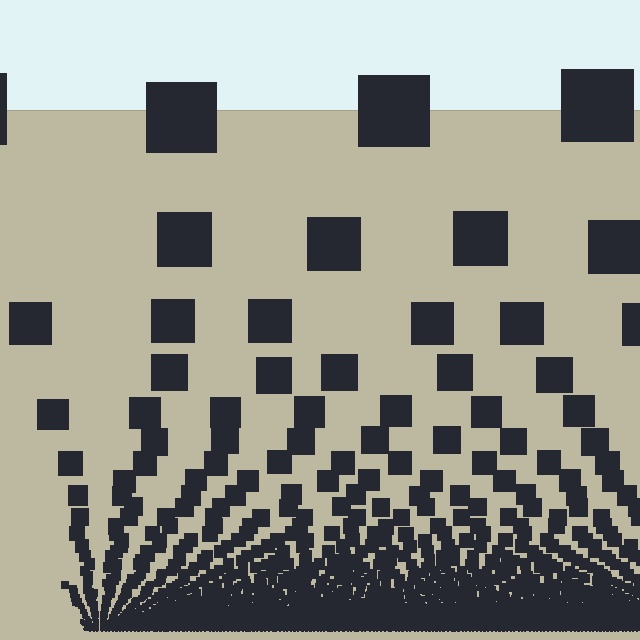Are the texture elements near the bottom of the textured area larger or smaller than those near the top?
Smaller. The gradient is inverted — elements near the bottom are smaller and denser.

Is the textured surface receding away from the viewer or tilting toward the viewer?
The surface appears to tilt toward the viewer. Texture elements get larger and sparser toward the top.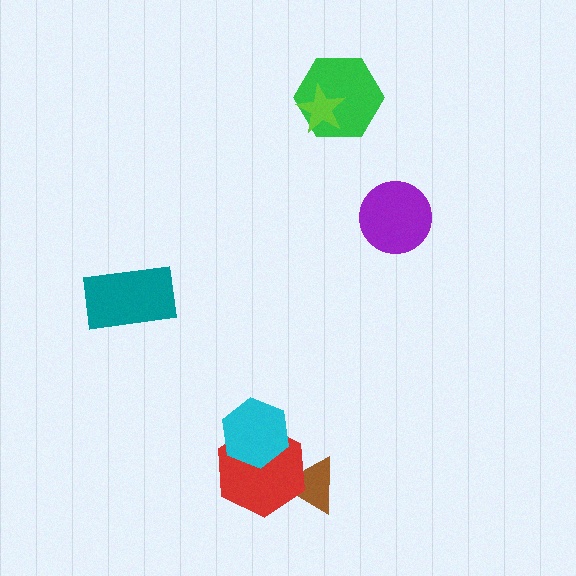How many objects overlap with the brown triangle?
1 object overlaps with the brown triangle.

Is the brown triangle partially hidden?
Yes, it is partially covered by another shape.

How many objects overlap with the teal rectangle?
0 objects overlap with the teal rectangle.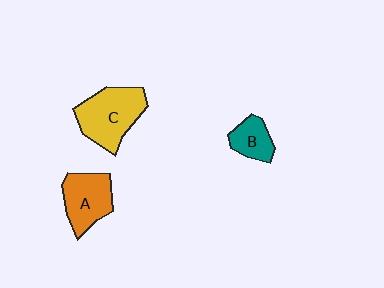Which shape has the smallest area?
Shape B (teal).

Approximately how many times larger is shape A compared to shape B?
Approximately 1.6 times.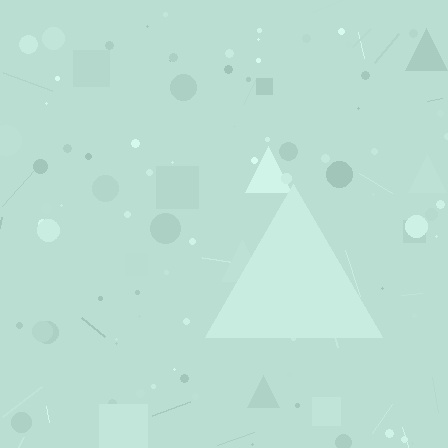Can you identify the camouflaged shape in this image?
The camouflaged shape is a triangle.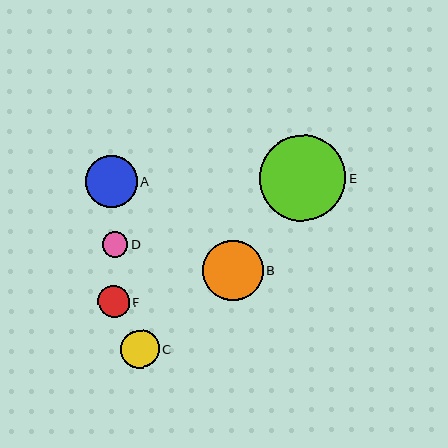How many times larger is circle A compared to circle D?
Circle A is approximately 2.0 times the size of circle D.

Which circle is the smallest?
Circle D is the smallest with a size of approximately 25 pixels.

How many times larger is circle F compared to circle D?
Circle F is approximately 1.2 times the size of circle D.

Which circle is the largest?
Circle E is the largest with a size of approximately 87 pixels.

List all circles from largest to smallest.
From largest to smallest: E, B, A, C, F, D.